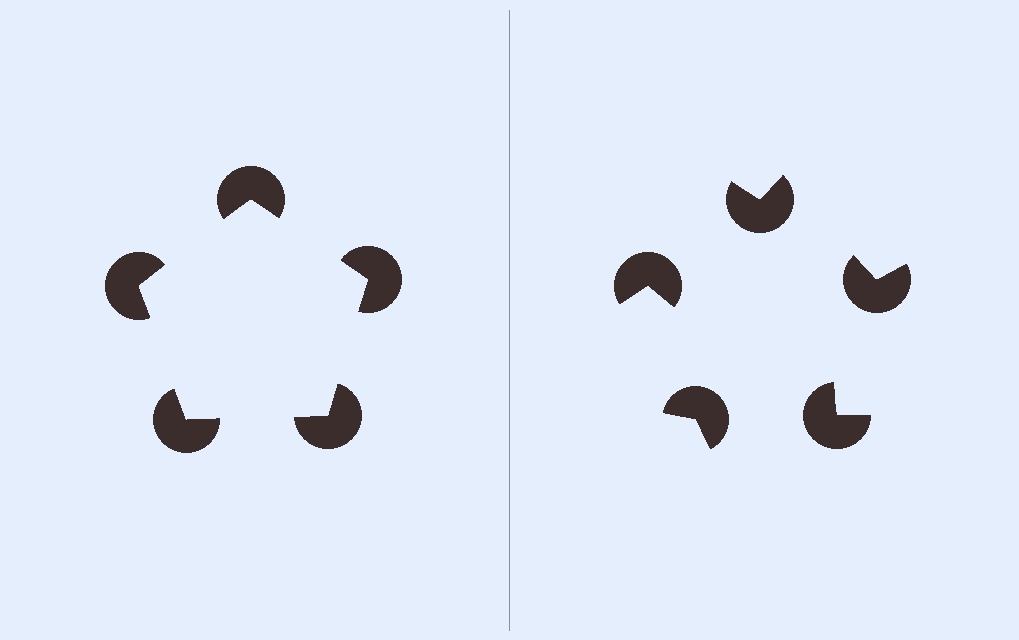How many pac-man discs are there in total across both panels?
10 — 5 on each side.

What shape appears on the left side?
An illusory pentagon.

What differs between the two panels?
The pac-man discs are positioned identically on both sides; only the wedge orientations differ. On the left they align to a pentagon; on the right they are misaligned.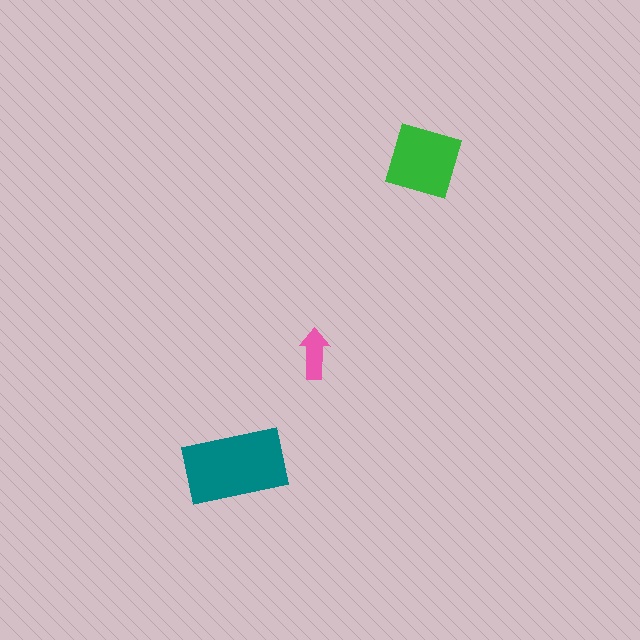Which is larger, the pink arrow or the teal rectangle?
The teal rectangle.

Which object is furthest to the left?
The teal rectangle is leftmost.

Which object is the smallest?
The pink arrow.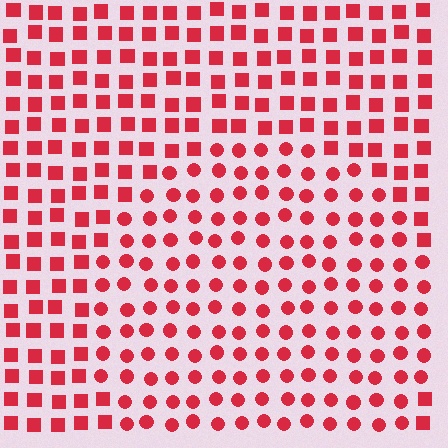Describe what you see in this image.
The image is filled with small red elements arranged in a uniform grid. A circle-shaped region contains circles, while the surrounding area contains squares. The boundary is defined purely by the change in element shape.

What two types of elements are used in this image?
The image uses circles inside the circle region and squares outside it.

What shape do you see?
I see a circle.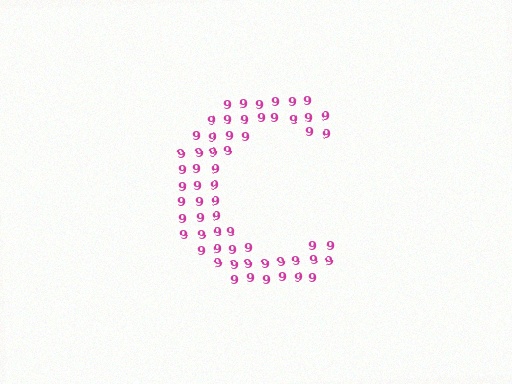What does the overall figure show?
The overall figure shows the letter C.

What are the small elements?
The small elements are digit 9's.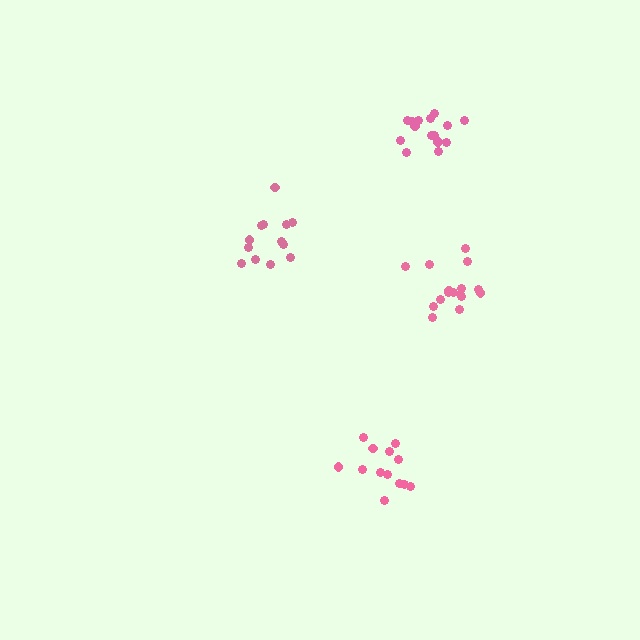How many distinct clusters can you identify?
There are 4 distinct clusters.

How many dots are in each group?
Group 1: 13 dots, Group 2: 13 dots, Group 3: 15 dots, Group 4: 16 dots (57 total).